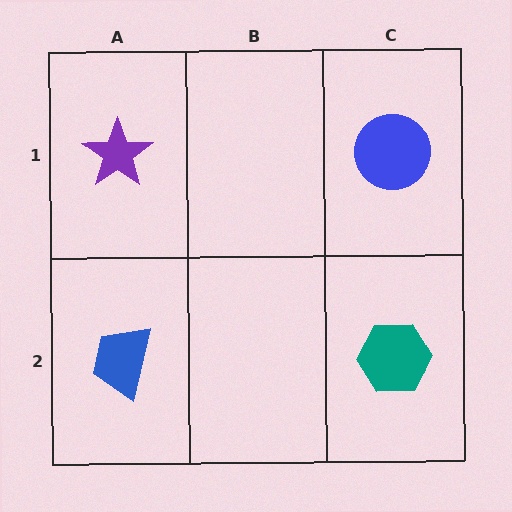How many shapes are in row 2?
2 shapes.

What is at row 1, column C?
A blue circle.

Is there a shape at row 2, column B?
No, that cell is empty.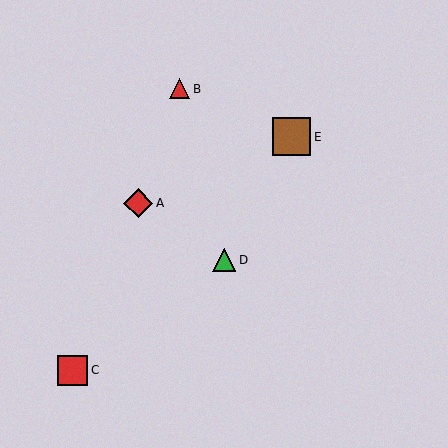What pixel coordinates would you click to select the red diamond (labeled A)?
Click at (138, 203) to select the red diamond A.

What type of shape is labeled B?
Shape B is a red triangle.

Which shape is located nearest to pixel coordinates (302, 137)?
The brown square (labeled E) at (291, 137) is nearest to that location.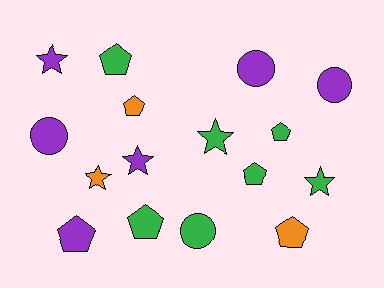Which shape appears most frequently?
Pentagon, with 7 objects.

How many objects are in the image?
There are 16 objects.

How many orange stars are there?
There is 1 orange star.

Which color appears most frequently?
Green, with 7 objects.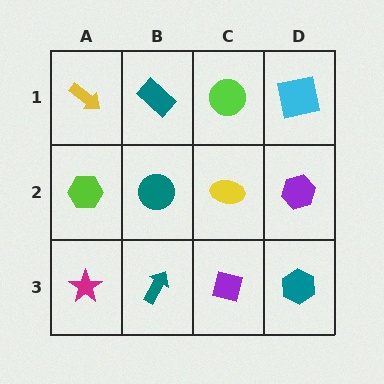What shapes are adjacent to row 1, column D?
A purple hexagon (row 2, column D), a lime circle (row 1, column C).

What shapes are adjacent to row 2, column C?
A lime circle (row 1, column C), a purple square (row 3, column C), a teal circle (row 2, column B), a purple hexagon (row 2, column D).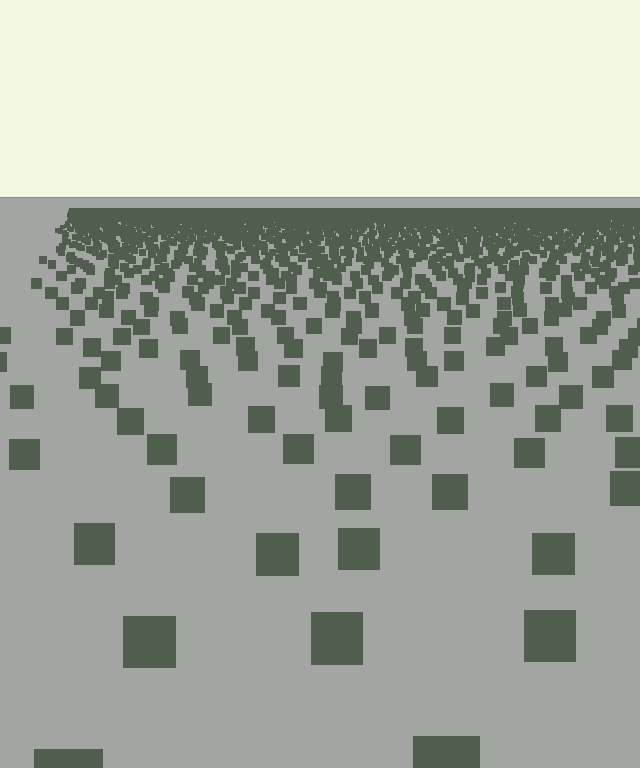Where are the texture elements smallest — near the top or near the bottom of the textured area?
Near the top.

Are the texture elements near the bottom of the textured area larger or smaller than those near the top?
Larger. Near the bottom, elements are closer to the viewer and appear at a bigger on-screen size.